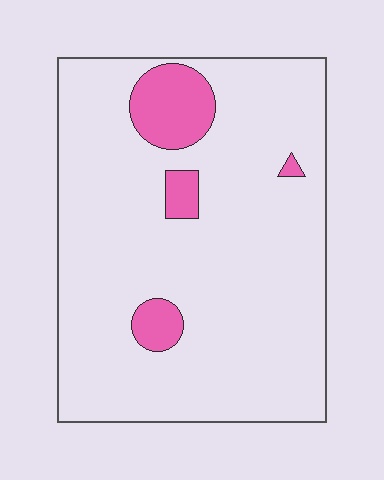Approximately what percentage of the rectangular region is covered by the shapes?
Approximately 10%.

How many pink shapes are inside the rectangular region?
4.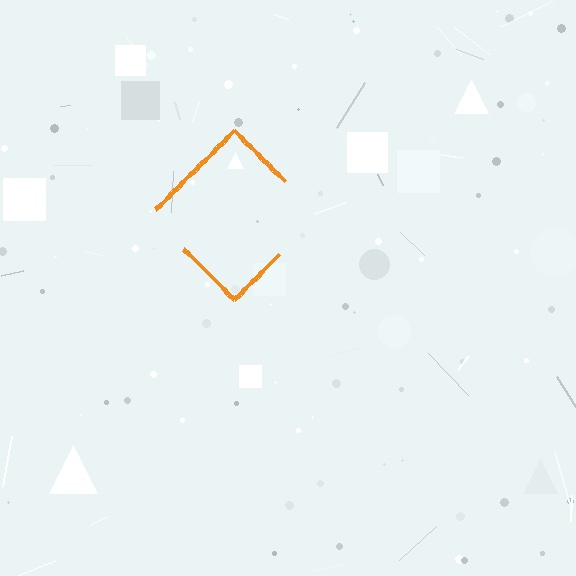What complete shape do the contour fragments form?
The contour fragments form a diamond.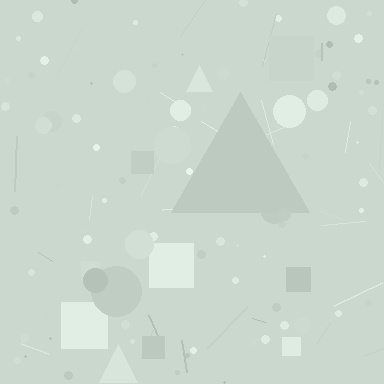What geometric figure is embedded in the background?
A triangle is embedded in the background.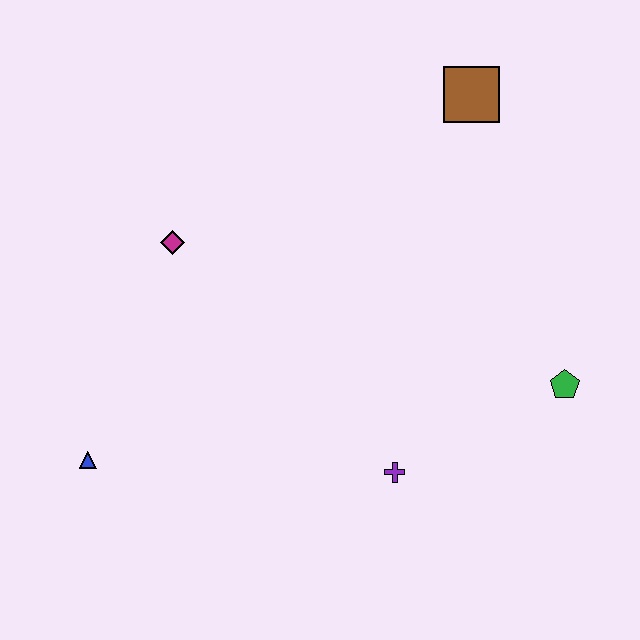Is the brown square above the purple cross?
Yes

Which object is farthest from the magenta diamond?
The green pentagon is farthest from the magenta diamond.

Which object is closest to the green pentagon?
The purple cross is closest to the green pentagon.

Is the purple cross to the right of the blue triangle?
Yes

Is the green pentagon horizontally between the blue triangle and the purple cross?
No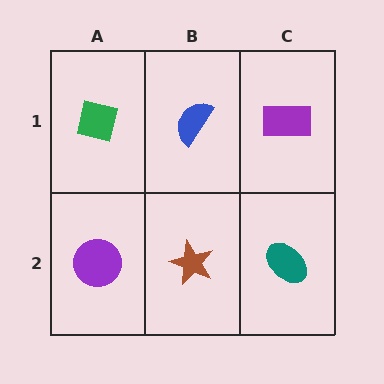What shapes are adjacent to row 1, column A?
A purple circle (row 2, column A), a blue semicircle (row 1, column B).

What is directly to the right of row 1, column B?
A purple rectangle.